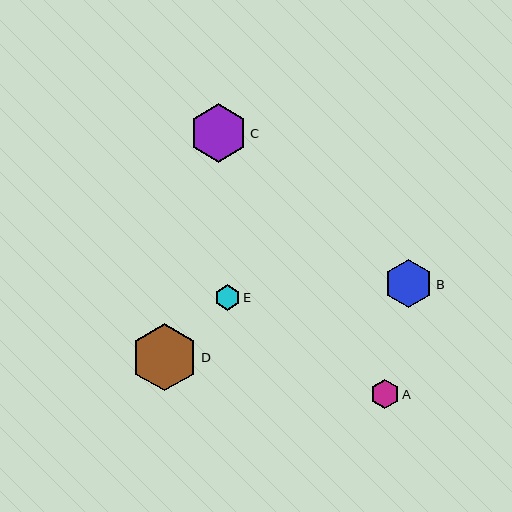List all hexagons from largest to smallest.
From largest to smallest: D, C, B, A, E.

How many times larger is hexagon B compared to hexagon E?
Hexagon B is approximately 1.9 times the size of hexagon E.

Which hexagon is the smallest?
Hexagon E is the smallest with a size of approximately 25 pixels.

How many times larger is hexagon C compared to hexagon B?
Hexagon C is approximately 1.2 times the size of hexagon B.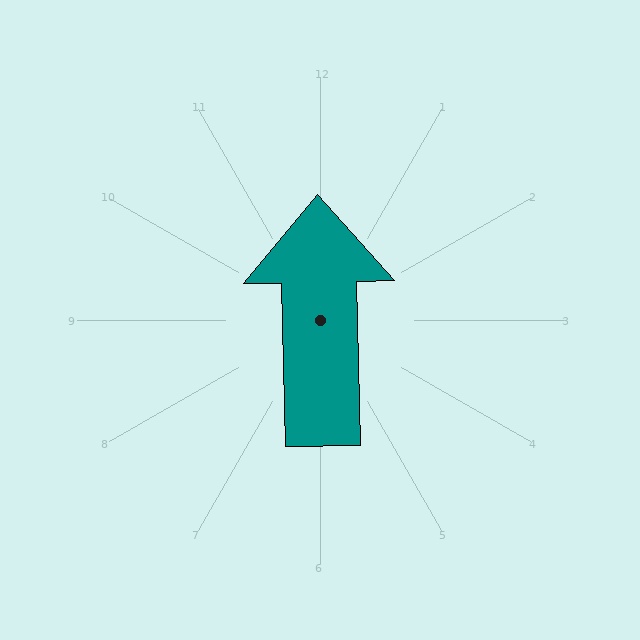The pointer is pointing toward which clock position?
Roughly 12 o'clock.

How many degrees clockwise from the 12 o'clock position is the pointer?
Approximately 359 degrees.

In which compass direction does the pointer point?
North.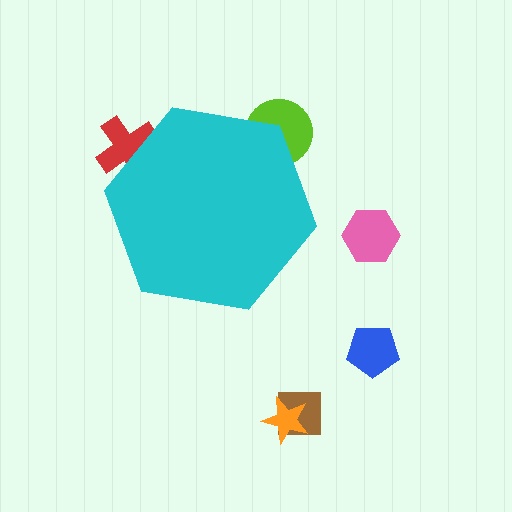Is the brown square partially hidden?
No, the brown square is fully visible.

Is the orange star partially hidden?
No, the orange star is fully visible.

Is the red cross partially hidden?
Yes, the red cross is partially hidden behind the cyan hexagon.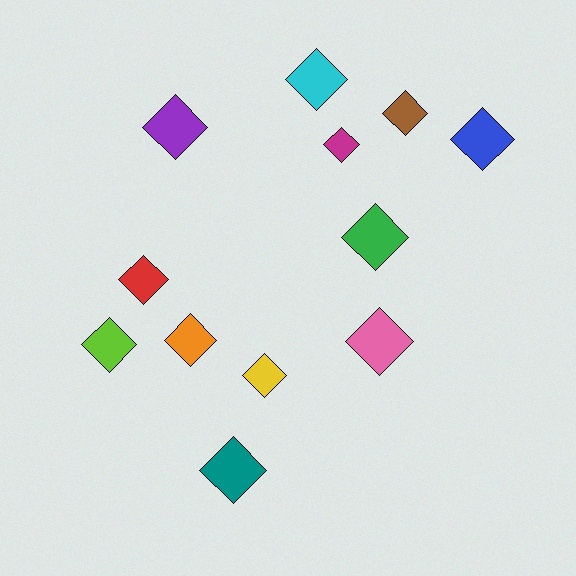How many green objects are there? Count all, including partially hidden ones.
There is 1 green object.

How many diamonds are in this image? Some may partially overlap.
There are 12 diamonds.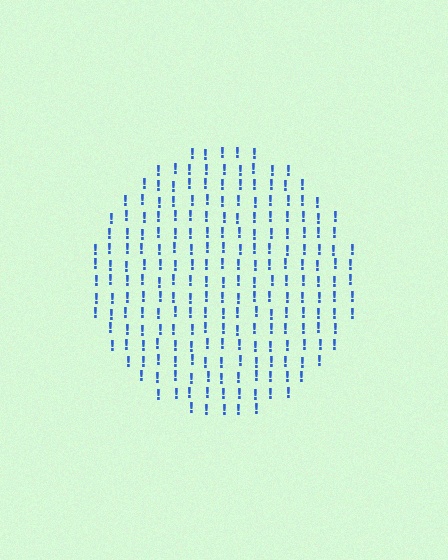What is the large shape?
The large shape is a circle.